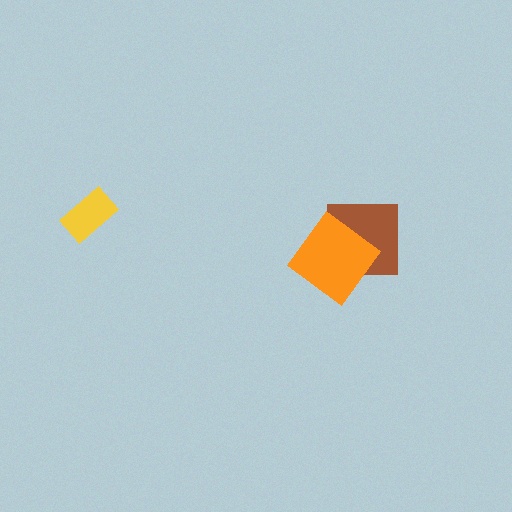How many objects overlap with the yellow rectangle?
0 objects overlap with the yellow rectangle.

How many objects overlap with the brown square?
1 object overlaps with the brown square.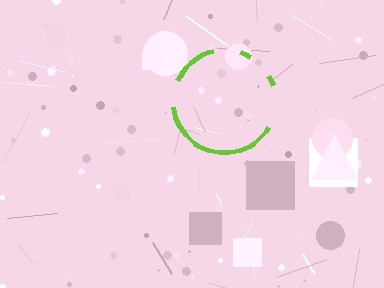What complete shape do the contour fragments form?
The contour fragments form a circle.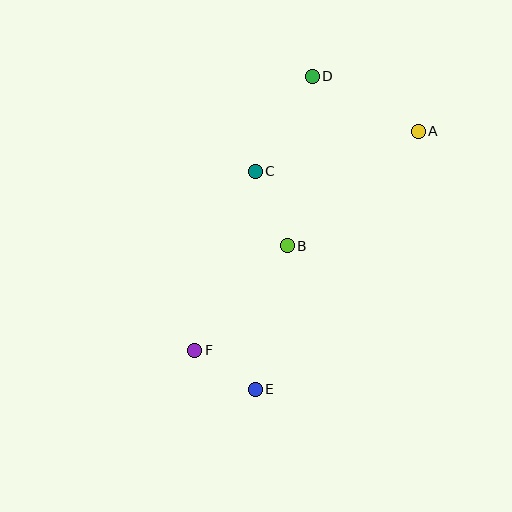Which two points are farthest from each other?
Points D and E are farthest from each other.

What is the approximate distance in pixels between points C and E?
The distance between C and E is approximately 218 pixels.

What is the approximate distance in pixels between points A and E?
The distance between A and E is approximately 305 pixels.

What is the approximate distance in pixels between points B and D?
The distance between B and D is approximately 171 pixels.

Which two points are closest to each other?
Points E and F are closest to each other.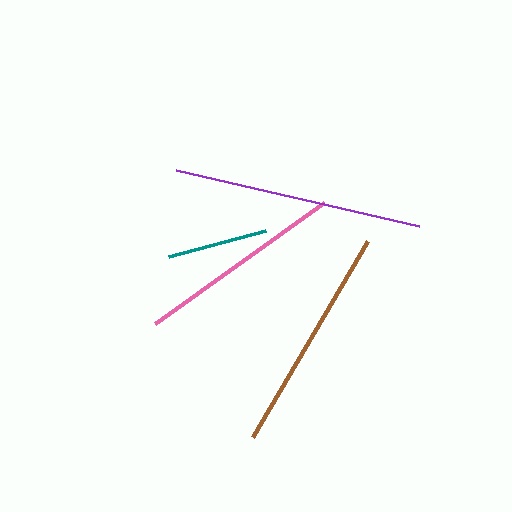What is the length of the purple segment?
The purple segment is approximately 249 pixels long.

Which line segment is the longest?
The purple line is the longest at approximately 249 pixels.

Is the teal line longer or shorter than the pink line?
The pink line is longer than the teal line.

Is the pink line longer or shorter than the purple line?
The purple line is longer than the pink line.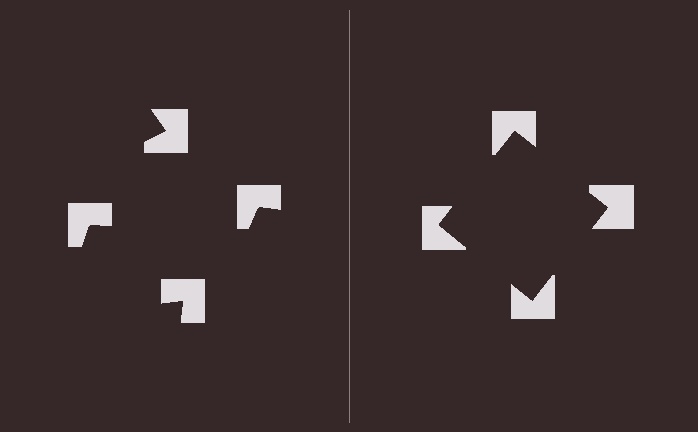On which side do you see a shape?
An illusory square appears on the right side. On the left side the wedge cuts are rotated, so no coherent shape forms.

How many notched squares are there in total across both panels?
8 — 4 on each side.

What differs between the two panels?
The notched squares are positioned identically on both sides; only the wedge orientations differ. On the right they align to a square; on the left they are misaligned.